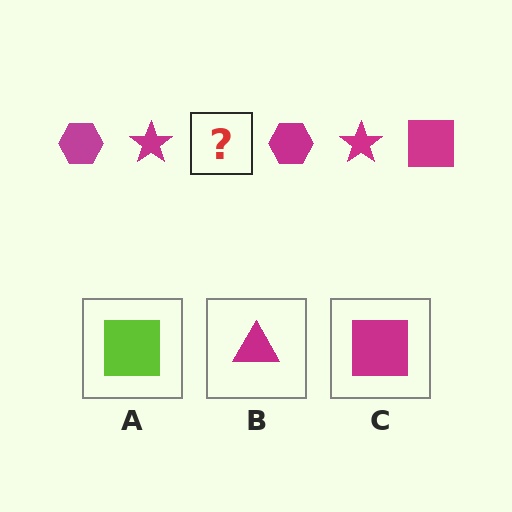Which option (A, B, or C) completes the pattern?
C.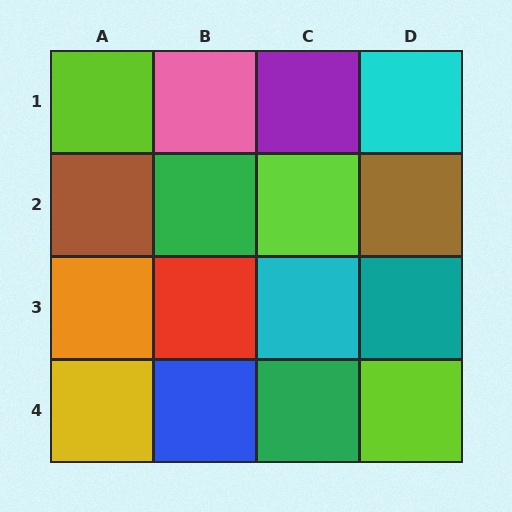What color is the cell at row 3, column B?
Red.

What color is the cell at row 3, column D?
Teal.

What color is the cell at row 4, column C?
Green.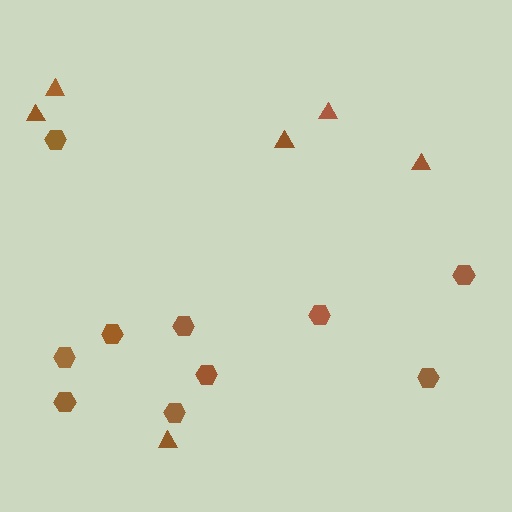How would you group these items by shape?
There are 2 groups: one group of hexagons (10) and one group of triangles (6).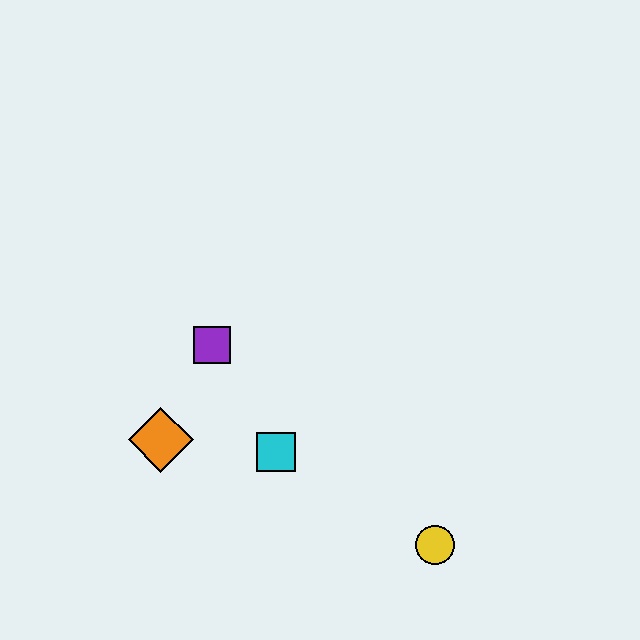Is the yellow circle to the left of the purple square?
No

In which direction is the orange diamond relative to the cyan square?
The orange diamond is to the left of the cyan square.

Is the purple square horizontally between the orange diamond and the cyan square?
Yes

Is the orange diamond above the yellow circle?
Yes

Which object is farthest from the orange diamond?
The yellow circle is farthest from the orange diamond.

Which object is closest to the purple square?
The orange diamond is closest to the purple square.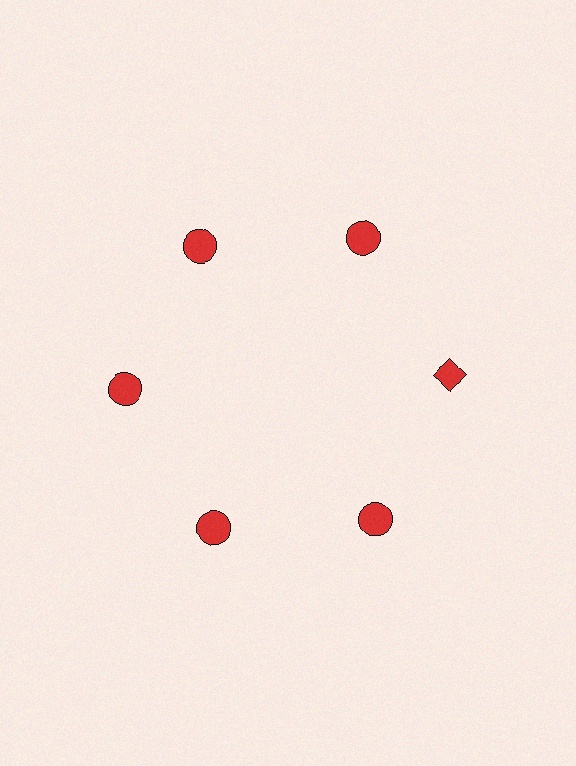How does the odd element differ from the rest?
It has a different shape: diamond instead of circle.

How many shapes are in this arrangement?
There are 6 shapes arranged in a ring pattern.